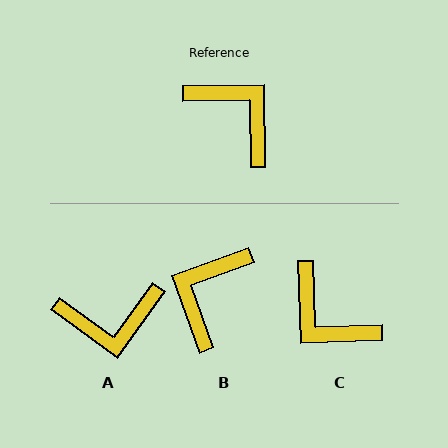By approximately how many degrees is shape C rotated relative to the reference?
Approximately 179 degrees clockwise.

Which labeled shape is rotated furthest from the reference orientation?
C, about 179 degrees away.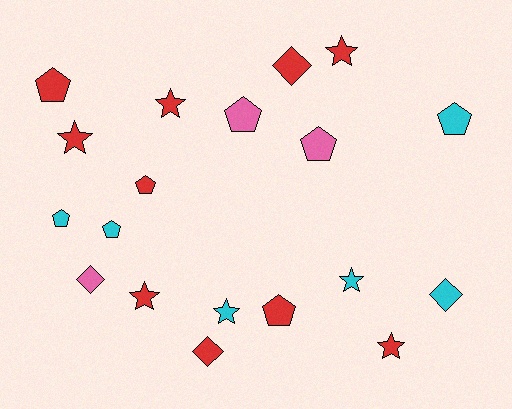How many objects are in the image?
There are 19 objects.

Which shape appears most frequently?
Pentagon, with 8 objects.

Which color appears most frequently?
Red, with 10 objects.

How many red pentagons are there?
There are 3 red pentagons.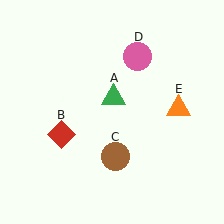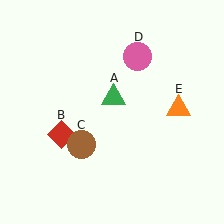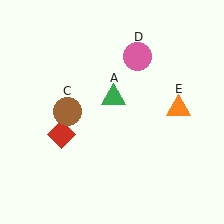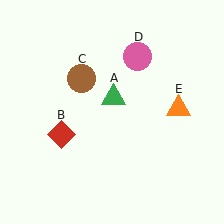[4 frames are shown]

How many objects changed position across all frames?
1 object changed position: brown circle (object C).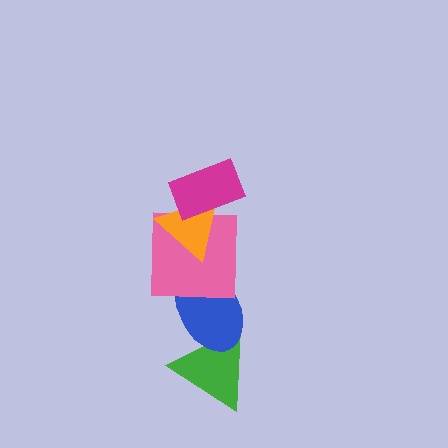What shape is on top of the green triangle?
The blue ellipse is on top of the green triangle.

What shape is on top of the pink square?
The orange triangle is on top of the pink square.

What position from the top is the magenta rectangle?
The magenta rectangle is 1st from the top.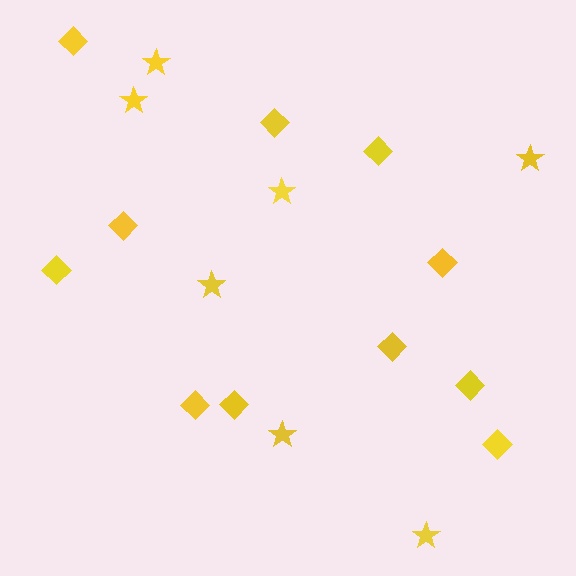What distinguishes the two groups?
There are 2 groups: one group of stars (7) and one group of diamonds (11).